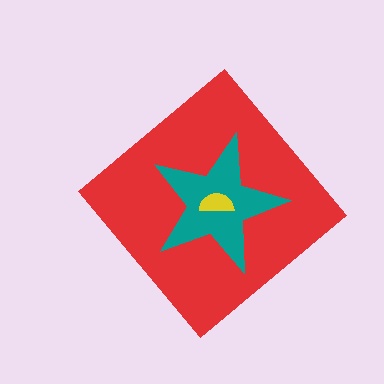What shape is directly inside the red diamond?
The teal star.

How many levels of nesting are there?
3.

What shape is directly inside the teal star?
The yellow semicircle.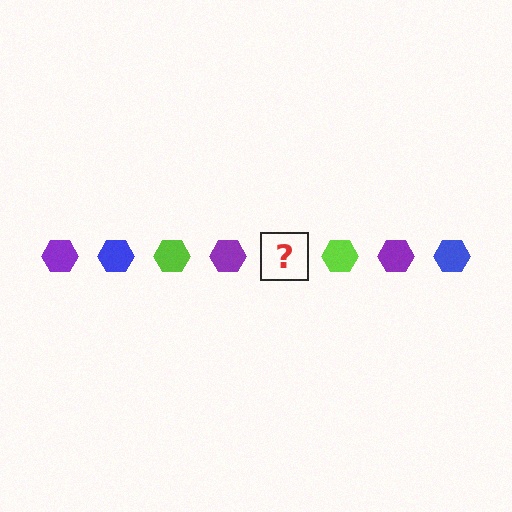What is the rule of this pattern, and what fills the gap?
The rule is that the pattern cycles through purple, blue, lime hexagons. The gap should be filled with a blue hexagon.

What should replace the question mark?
The question mark should be replaced with a blue hexagon.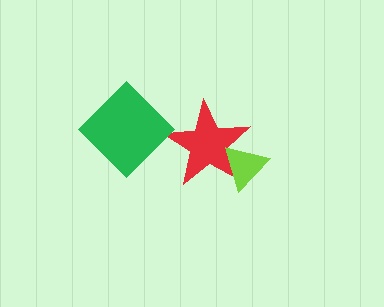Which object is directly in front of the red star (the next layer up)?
The lime triangle is directly in front of the red star.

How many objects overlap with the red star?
2 objects overlap with the red star.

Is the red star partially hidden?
Yes, it is partially covered by another shape.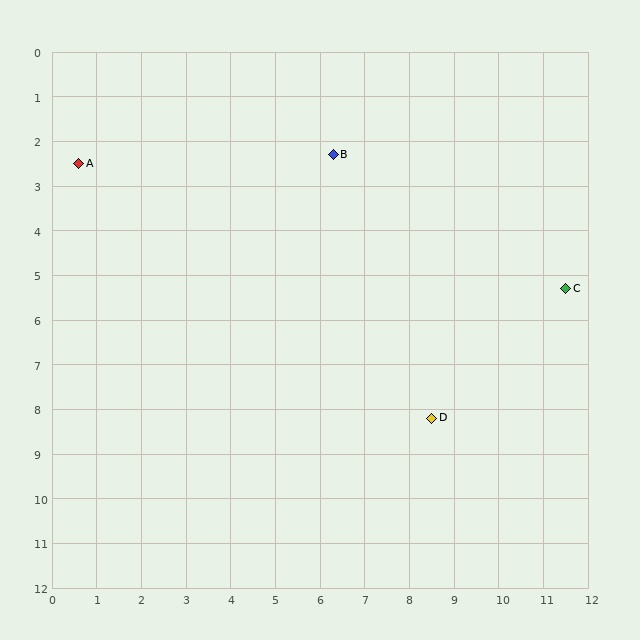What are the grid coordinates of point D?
Point D is at approximately (8.5, 8.2).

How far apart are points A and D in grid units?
Points A and D are about 9.7 grid units apart.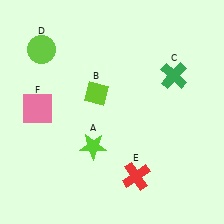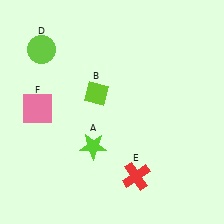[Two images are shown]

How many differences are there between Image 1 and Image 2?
There is 1 difference between the two images.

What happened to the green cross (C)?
The green cross (C) was removed in Image 2. It was in the top-right area of Image 1.